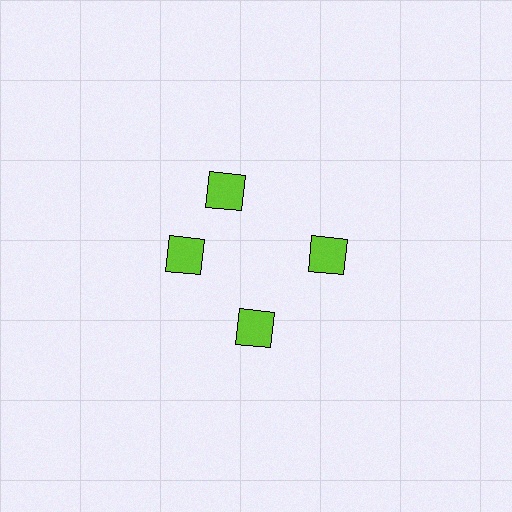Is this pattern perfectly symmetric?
No. The 4 lime squares are arranged in a ring, but one element near the 12 o'clock position is rotated out of alignment along the ring, breaking the 4-fold rotational symmetry.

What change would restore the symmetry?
The symmetry would be restored by rotating it back into even spacing with its neighbors so that all 4 squares sit at equal angles and equal distance from the center.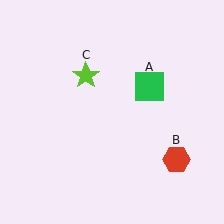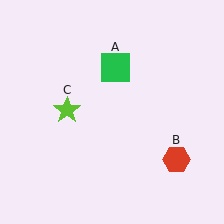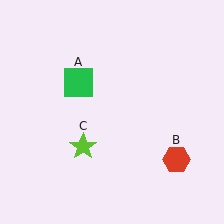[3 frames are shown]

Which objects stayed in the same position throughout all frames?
Red hexagon (object B) remained stationary.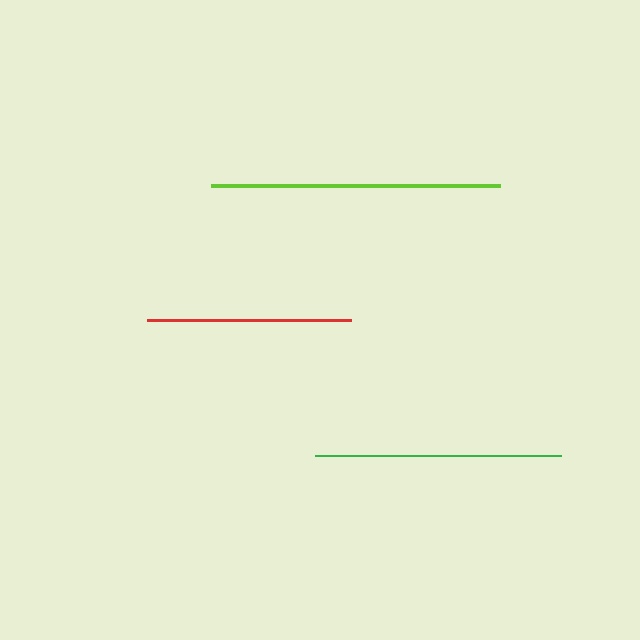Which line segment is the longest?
The lime line is the longest at approximately 289 pixels.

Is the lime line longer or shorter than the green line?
The lime line is longer than the green line.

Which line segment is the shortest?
The red line is the shortest at approximately 205 pixels.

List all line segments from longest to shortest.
From longest to shortest: lime, green, red.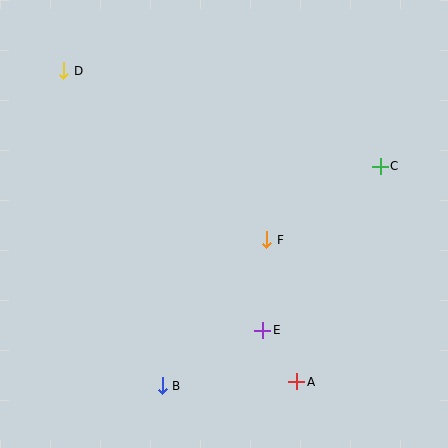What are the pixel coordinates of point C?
Point C is at (380, 166).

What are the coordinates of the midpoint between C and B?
The midpoint between C and B is at (271, 276).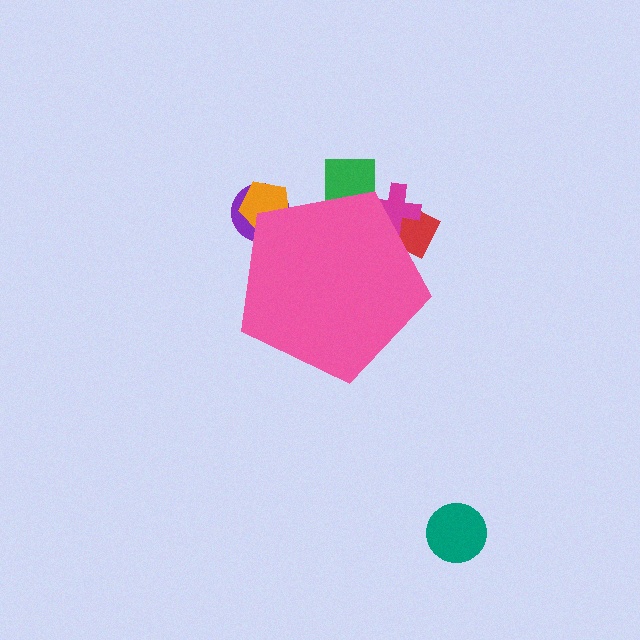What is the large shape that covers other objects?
A pink pentagon.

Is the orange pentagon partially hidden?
Yes, the orange pentagon is partially hidden behind the pink pentagon.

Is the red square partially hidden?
Yes, the red square is partially hidden behind the pink pentagon.